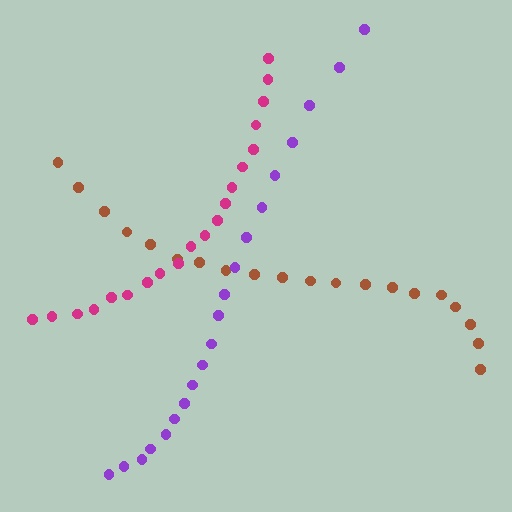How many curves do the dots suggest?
There are 3 distinct paths.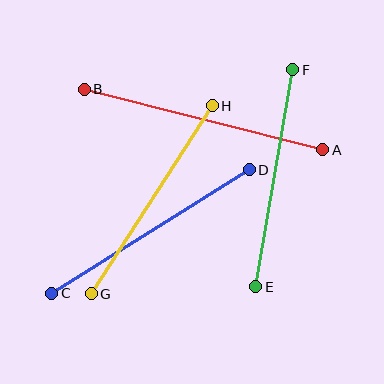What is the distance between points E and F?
The distance is approximately 220 pixels.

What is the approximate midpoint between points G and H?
The midpoint is at approximately (152, 200) pixels.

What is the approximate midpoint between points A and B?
The midpoint is at approximately (203, 120) pixels.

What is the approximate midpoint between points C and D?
The midpoint is at approximately (151, 231) pixels.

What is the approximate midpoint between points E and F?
The midpoint is at approximately (274, 178) pixels.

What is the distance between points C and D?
The distance is approximately 233 pixels.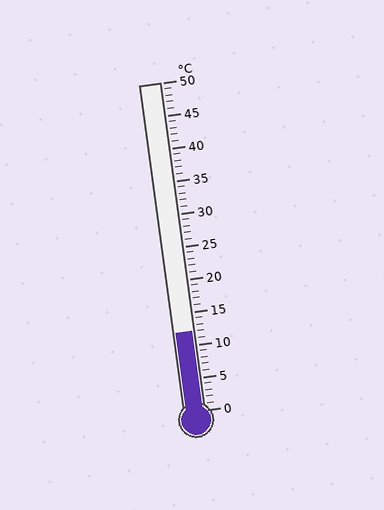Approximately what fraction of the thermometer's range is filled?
The thermometer is filled to approximately 25% of its range.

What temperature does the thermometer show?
The thermometer shows approximately 12°C.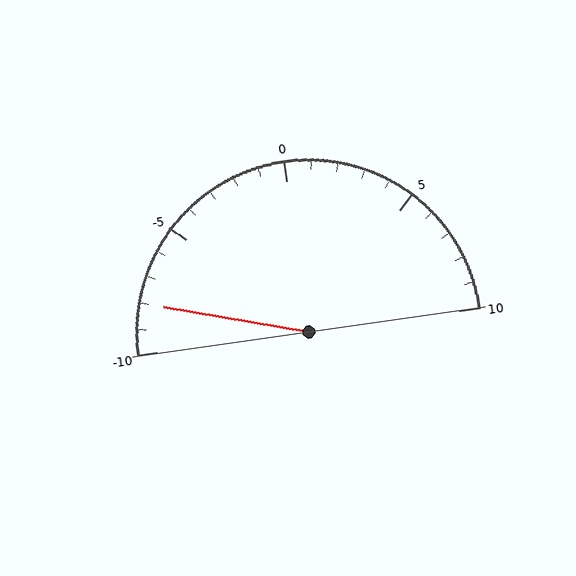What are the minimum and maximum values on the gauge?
The gauge ranges from -10 to 10.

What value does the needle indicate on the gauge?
The needle indicates approximately -8.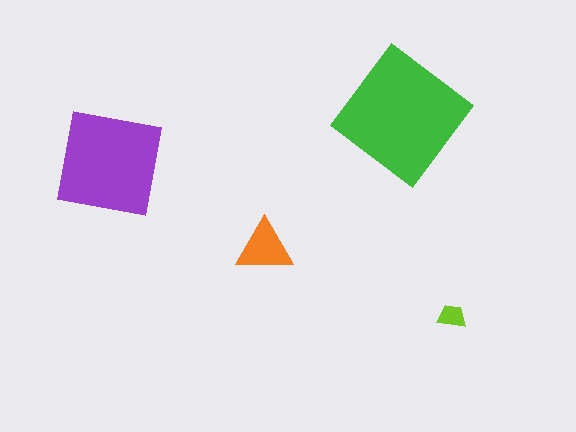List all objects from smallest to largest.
The lime trapezoid, the orange triangle, the purple square, the green diamond.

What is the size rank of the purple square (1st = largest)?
2nd.